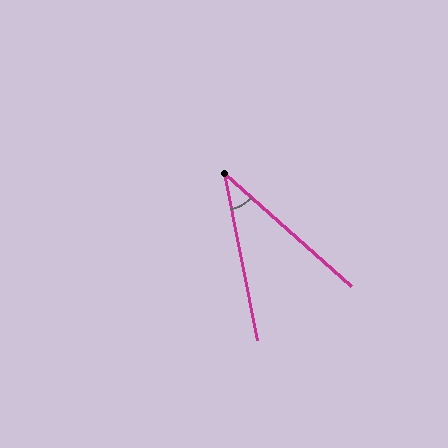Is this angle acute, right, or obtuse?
It is acute.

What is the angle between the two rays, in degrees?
Approximately 37 degrees.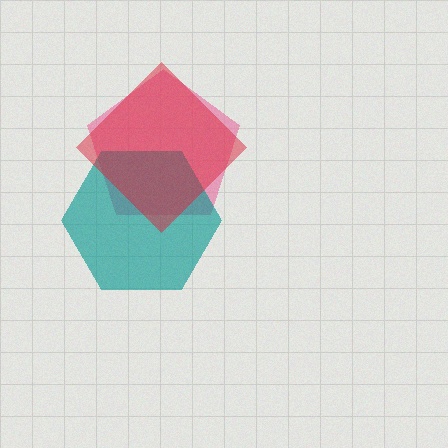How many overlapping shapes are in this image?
There are 3 overlapping shapes in the image.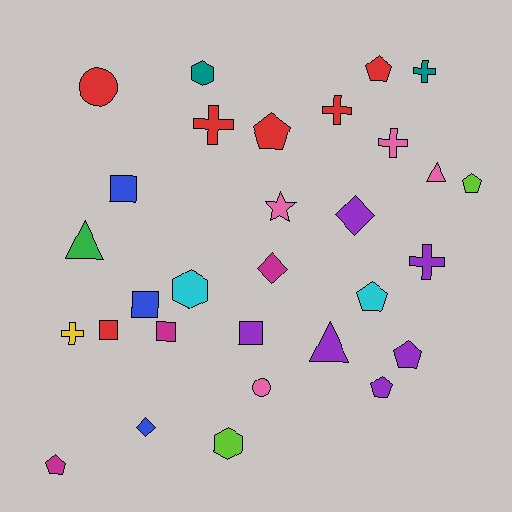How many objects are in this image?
There are 30 objects.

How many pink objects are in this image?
There are 4 pink objects.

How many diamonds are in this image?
There are 3 diamonds.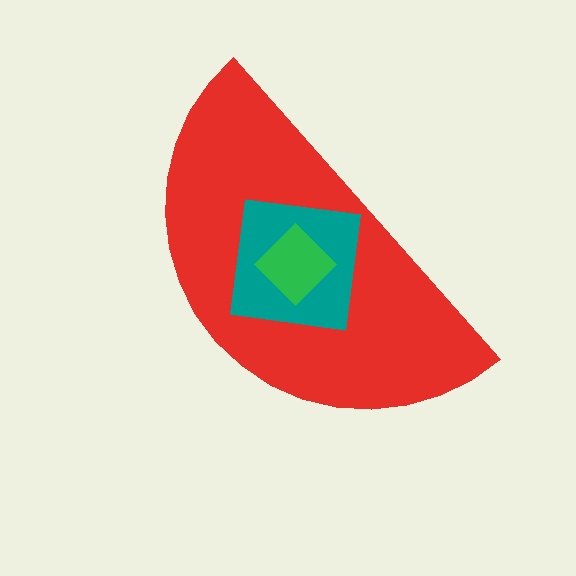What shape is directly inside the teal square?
The green diamond.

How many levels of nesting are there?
3.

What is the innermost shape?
The green diamond.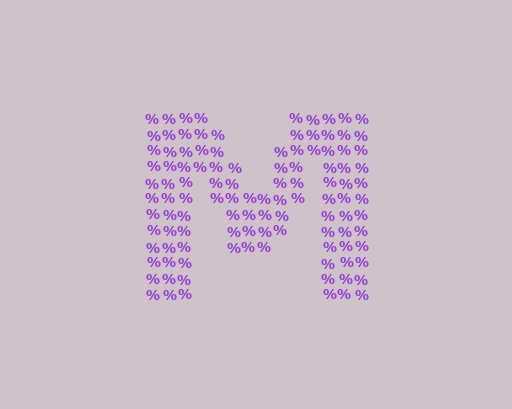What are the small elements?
The small elements are percent signs.